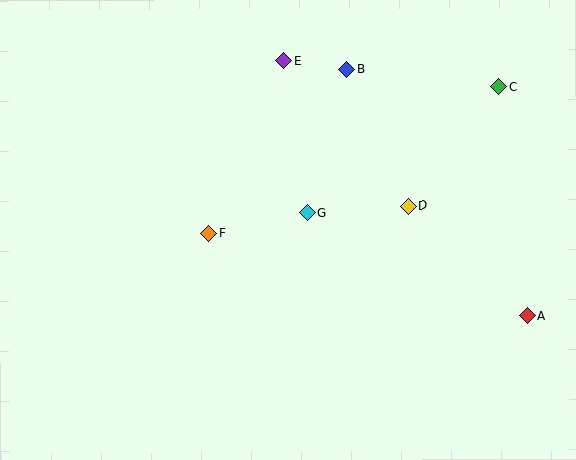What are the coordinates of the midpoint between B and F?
The midpoint between B and F is at (278, 151).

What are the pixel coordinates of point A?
Point A is at (528, 316).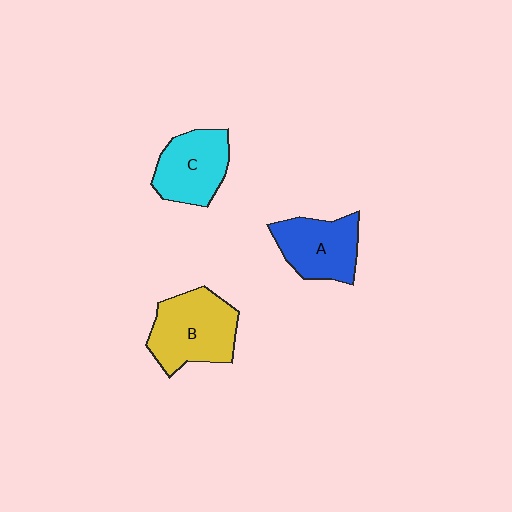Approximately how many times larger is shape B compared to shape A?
Approximately 1.2 times.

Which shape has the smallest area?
Shape A (blue).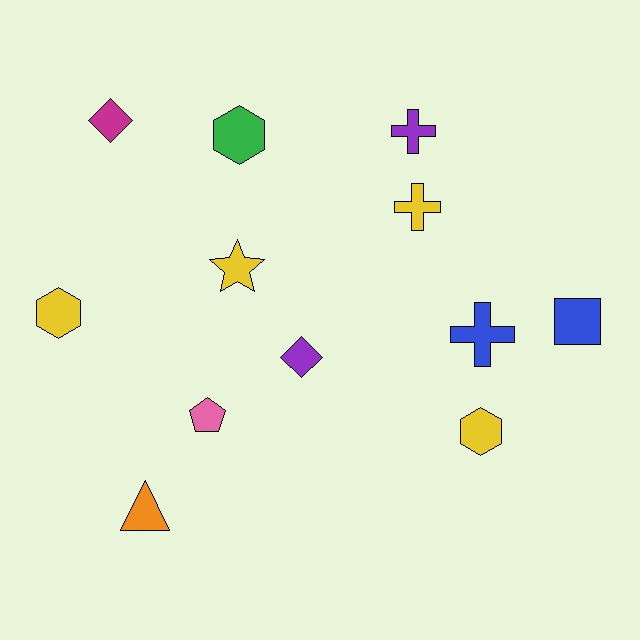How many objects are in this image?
There are 12 objects.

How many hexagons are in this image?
There are 3 hexagons.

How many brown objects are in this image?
There are no brown objects.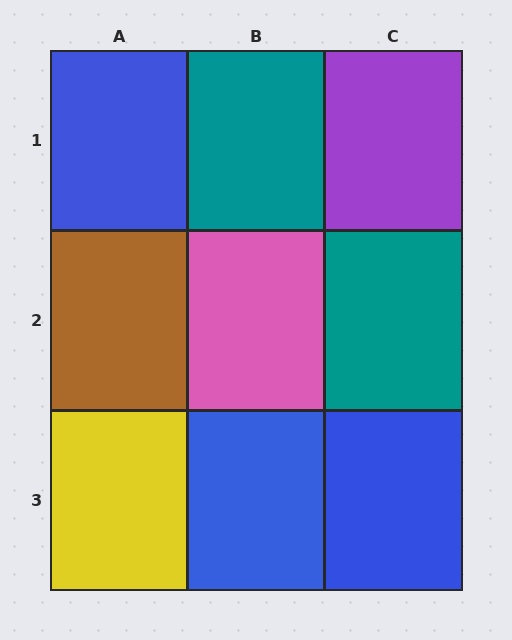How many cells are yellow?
1 cell is yellow.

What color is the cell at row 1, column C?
Purple.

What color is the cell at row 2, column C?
Teal.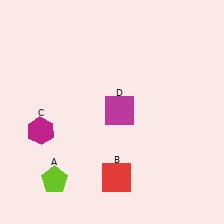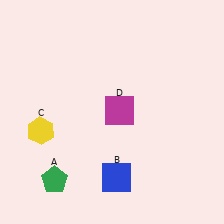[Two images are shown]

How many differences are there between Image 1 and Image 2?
There are 3 differences between the two images.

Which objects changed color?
A changed from lime to green. B changed from red to blue. C changed from magenta to yellow.